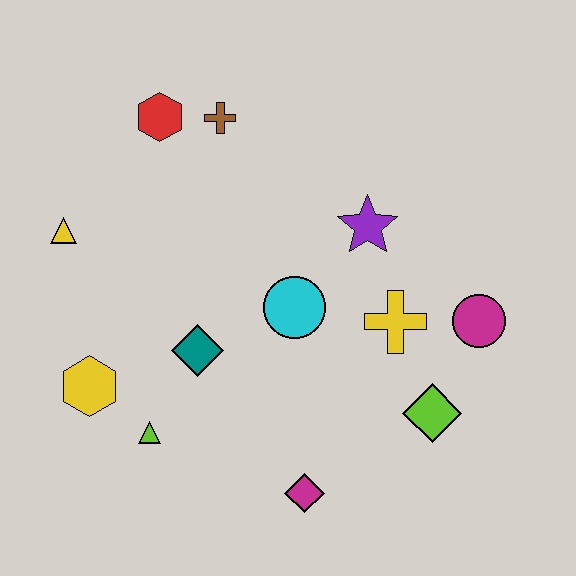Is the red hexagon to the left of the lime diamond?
Yes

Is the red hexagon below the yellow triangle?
No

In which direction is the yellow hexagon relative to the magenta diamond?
The yellow hexagon is to the left of the magenta diamond.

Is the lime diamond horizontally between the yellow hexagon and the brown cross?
No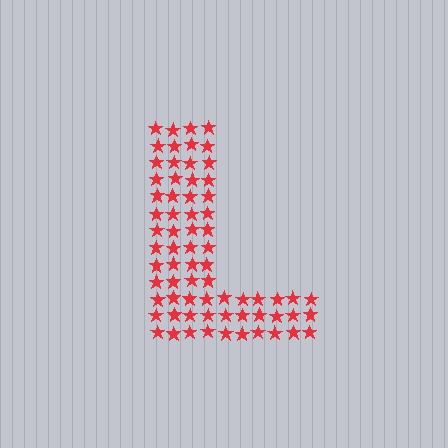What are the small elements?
The small elements are stars.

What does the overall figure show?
The overall figure shows the letter L.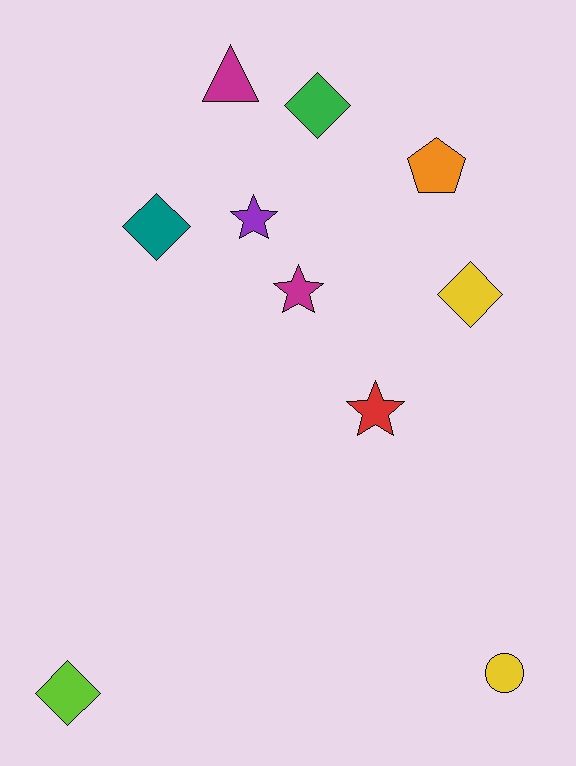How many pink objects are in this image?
There are no pink objects.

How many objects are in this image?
There are 10 objects.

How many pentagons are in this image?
There is 1 pentagon.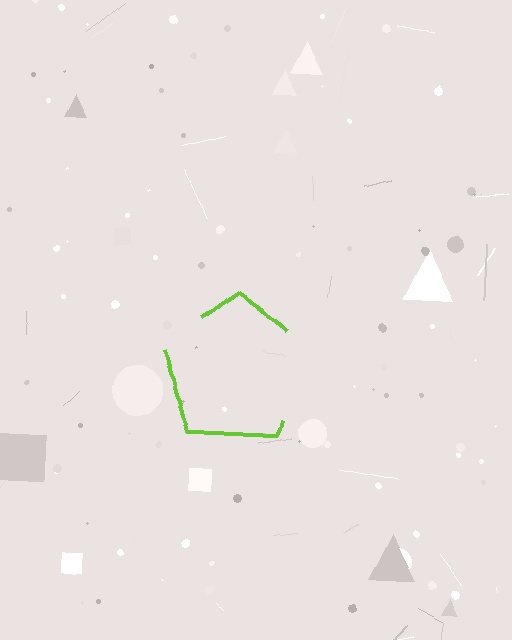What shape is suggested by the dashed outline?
The dashed outline suggests a pentagon.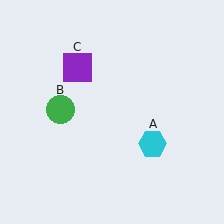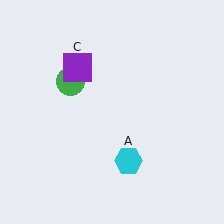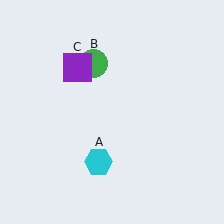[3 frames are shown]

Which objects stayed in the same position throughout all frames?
Purple square (object C) remained stationary.